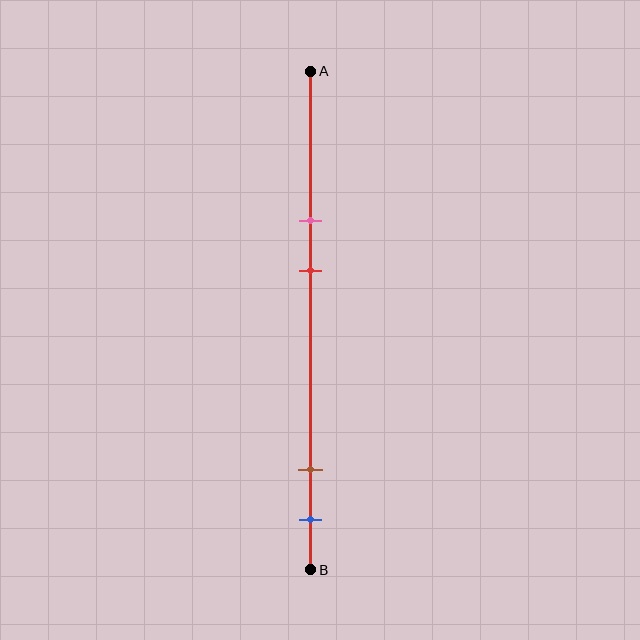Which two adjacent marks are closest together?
The brown and blue marks are the closest adjacent pair.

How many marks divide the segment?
There are 4 marks dividing the segment.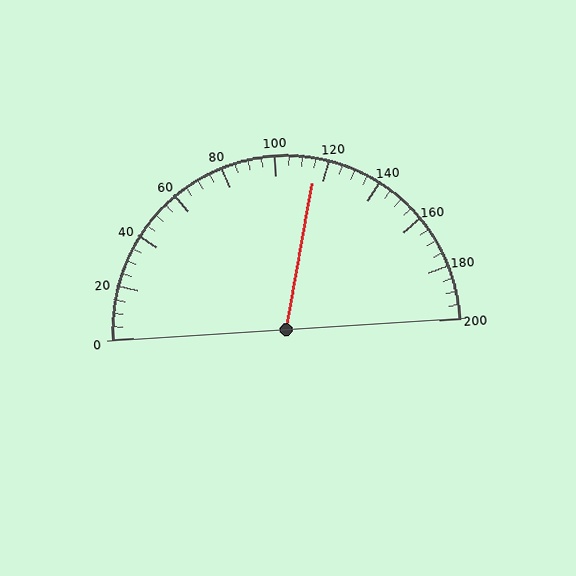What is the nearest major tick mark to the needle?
The nearest major tick mark is 120.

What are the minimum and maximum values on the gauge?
The gauge ranges from 0 to 200.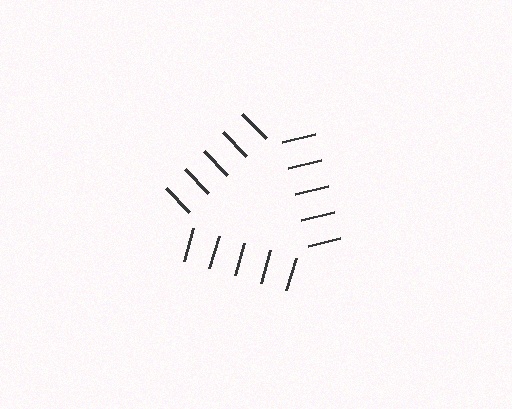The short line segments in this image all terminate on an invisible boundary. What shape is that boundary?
An illusory triangle — the line segments terminate on its edges but no continuous stroke is drawn.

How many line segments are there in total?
15 — 5 along each of the 3 edges.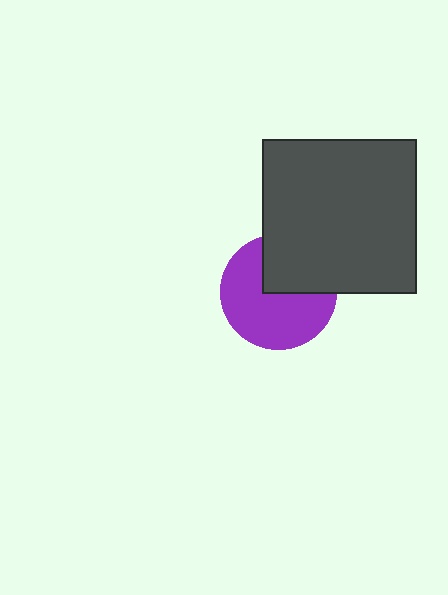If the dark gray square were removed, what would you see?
You would see the complete purple circle.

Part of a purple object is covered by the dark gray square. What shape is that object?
It is a circle.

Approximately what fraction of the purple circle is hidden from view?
Roughly 35% of the purple circle is hidden behind the dark gray square.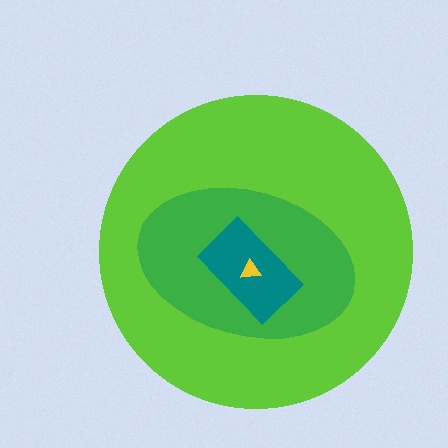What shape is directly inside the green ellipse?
The teal rectangle.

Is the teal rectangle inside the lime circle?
Yes.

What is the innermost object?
The yellow triangle.